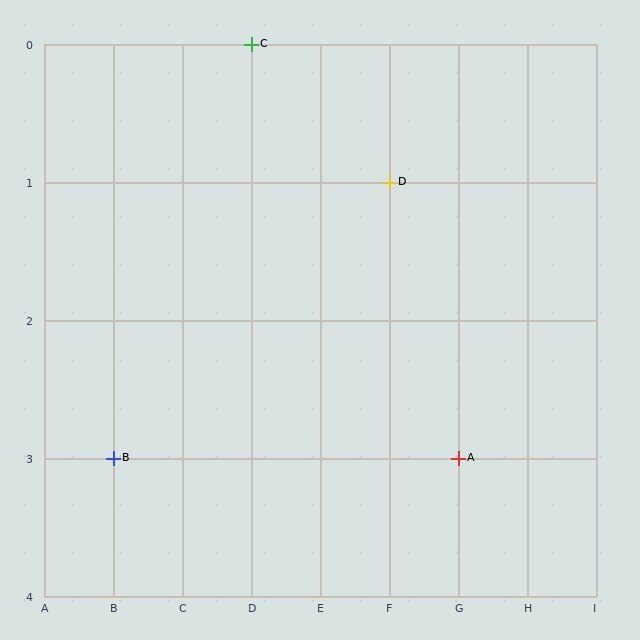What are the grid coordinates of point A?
Point A is at grid coordinates (G, 3).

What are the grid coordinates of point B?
Point B is at grid coordinates (B, 3).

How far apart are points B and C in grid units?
Points B and C are 2 columns and 3 rows apart (about 3.6 grid units diagonally).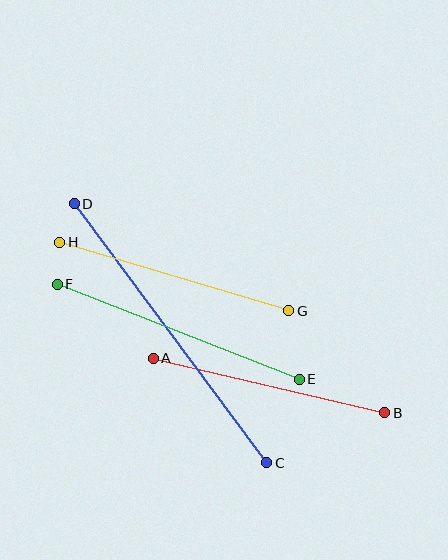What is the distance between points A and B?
The distance is approximately 238 pixels.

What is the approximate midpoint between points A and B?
The midpoint is at approximately (269, 385) pixels.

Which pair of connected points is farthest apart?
Points C and D are farthest apart.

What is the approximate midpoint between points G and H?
The midpoint is at approximately (174, 276) pixels.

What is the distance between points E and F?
The distance is approximately 260 pixels.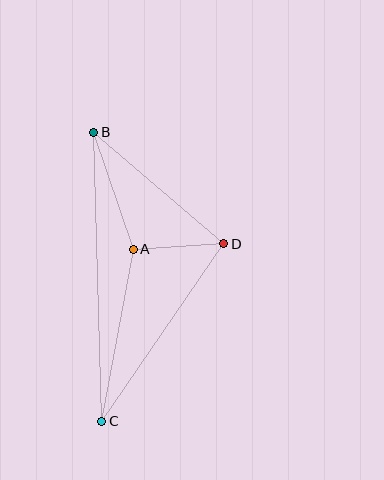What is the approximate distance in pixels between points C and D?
The distance between C and D is approximately 215 pixels.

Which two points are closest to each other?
Points A and D are closest to each other.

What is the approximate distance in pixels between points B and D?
The distance between B and D is approximately 171 pixels.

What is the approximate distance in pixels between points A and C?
The distance between A and C is approximately 175 pixels.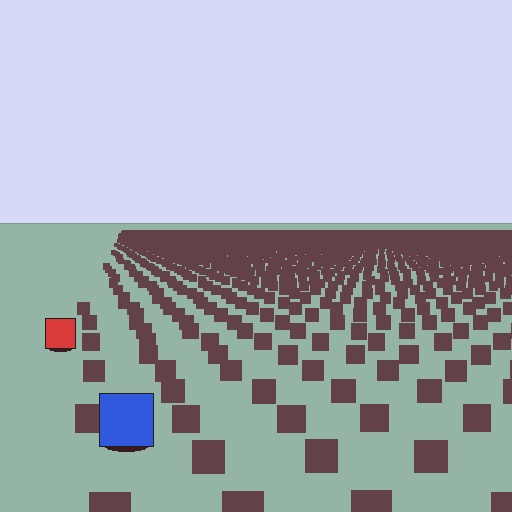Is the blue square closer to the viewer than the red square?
Yes. The blue square is closer — you can tell from the texture gradient: the ground texture is coarser near it.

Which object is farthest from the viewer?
The red square is farthest from the viewer. It appears smaller and the ground texture around it is denser.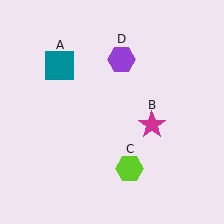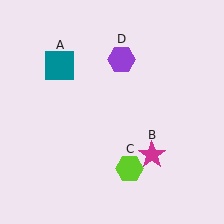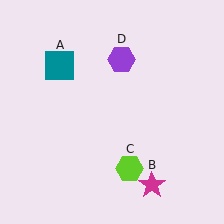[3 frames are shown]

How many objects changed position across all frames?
1 object changed position: magenta star (object B).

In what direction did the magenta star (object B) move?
The magenta star (object B) moved down.